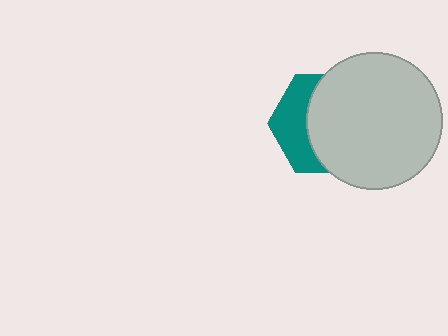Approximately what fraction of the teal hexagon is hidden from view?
Roughly 63% of the teal hexagon is hidden behind the light gray circle.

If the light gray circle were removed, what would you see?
You would see the complete teal hexagon.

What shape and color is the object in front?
The object in front is a light gray circle.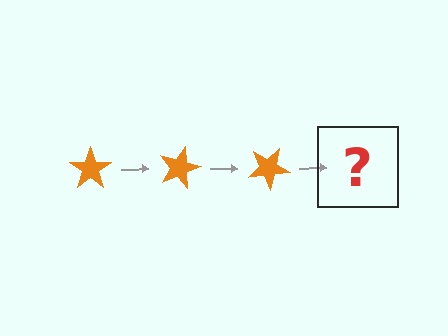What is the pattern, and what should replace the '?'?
The pattern is that the star rotates 15 degrees each step. The '?' should be an orange star rotated 45 degrees.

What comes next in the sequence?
The next element should be an orange star rotated 45 degrees.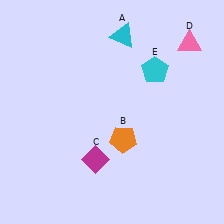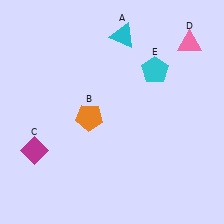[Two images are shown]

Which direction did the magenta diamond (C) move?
The magenta diamond (C) moved left.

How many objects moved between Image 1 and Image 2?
2 objects moved between the two images.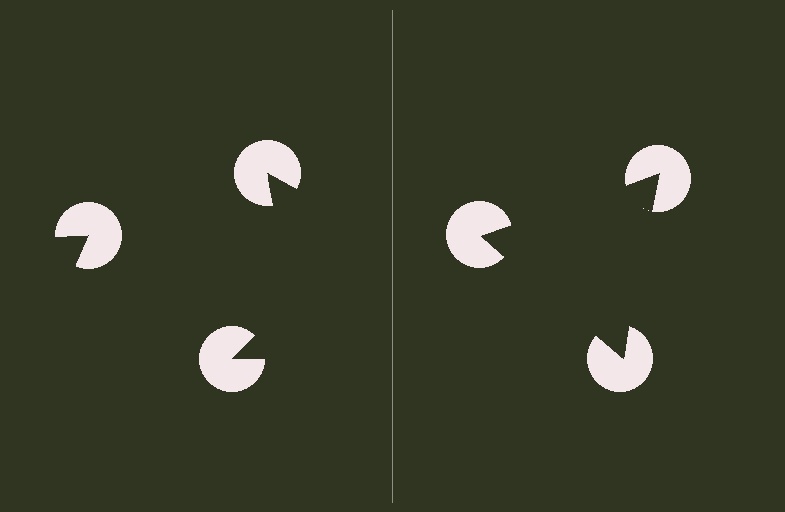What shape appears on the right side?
An illusory triangle.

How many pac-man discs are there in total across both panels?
6 — 3 on each side.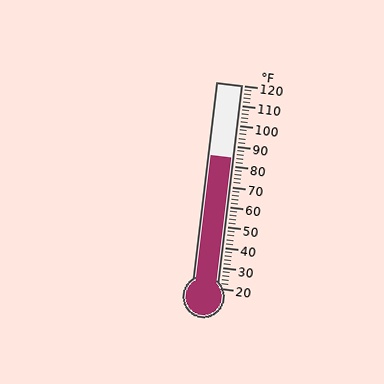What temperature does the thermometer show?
The thermometer shows approximately 84°F.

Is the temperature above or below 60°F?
The temperature is above 60°F.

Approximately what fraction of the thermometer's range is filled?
The thermometer is filled to approximately 65% of its range.